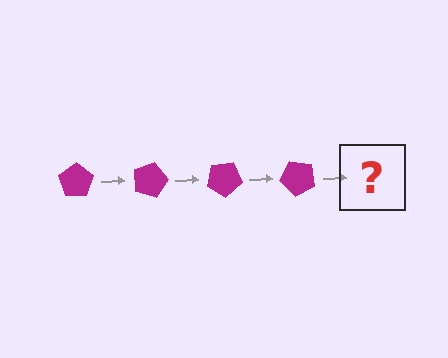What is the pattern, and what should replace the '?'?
The pattern is that the pentagon rotates 15 degrees each step. The '?' should be a magenta pentagon rotated 60 degrees.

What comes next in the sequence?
The next element should be a magenta pentagon rotated 60 degrees.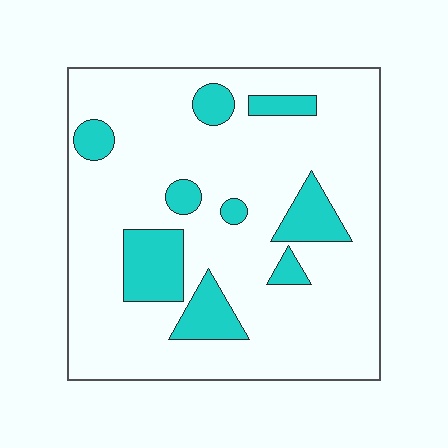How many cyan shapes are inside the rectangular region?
9.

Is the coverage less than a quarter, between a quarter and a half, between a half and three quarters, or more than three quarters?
Less than a quarter.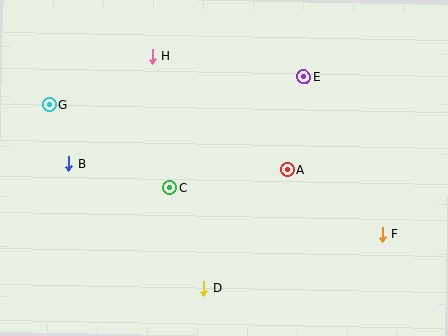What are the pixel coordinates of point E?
Point E is at (303, 77).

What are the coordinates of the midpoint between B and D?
The midpoint between B and D is at (136, 226).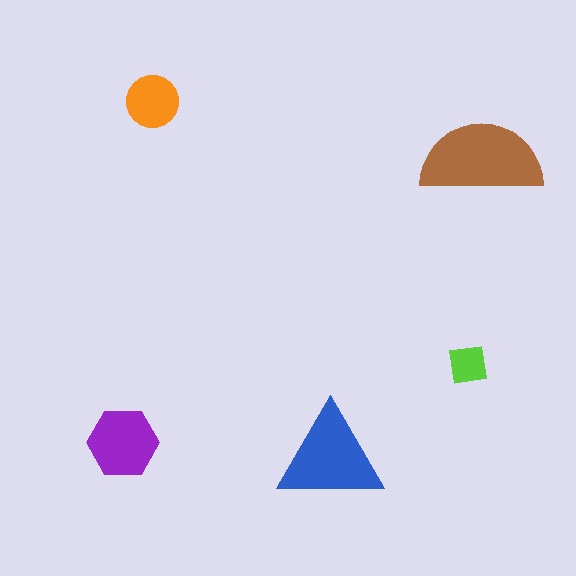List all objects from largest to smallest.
The brown semicircle, the blue triangle, the purple hexagon, the orange circle, the lime square.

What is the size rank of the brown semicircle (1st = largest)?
1st.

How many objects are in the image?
There are 5 objects in the image.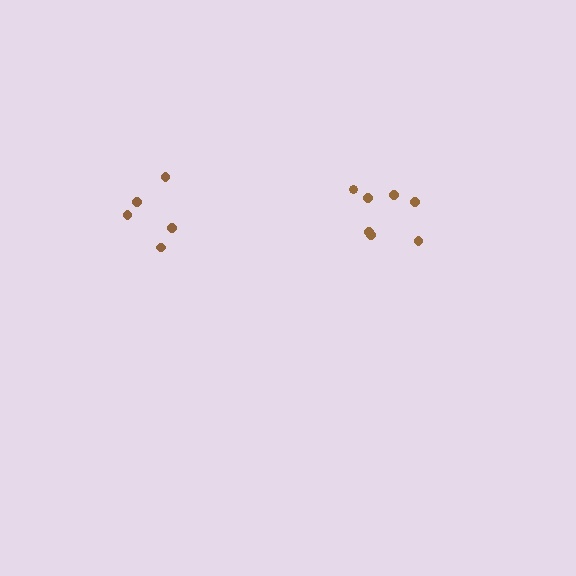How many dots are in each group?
Group 1: 7 dots, Group 2: 5 dots (12 total).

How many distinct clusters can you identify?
There are 2 distinct clusters.